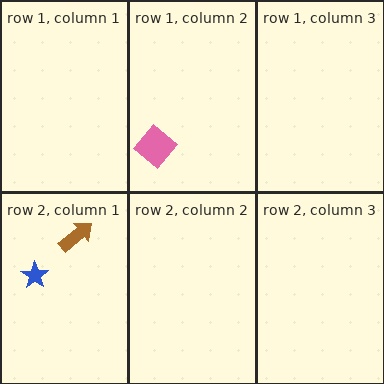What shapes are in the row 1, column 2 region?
The pink diamond.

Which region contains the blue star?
The row 2, column 1 region.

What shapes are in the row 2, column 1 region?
The blue star, the brown arrow.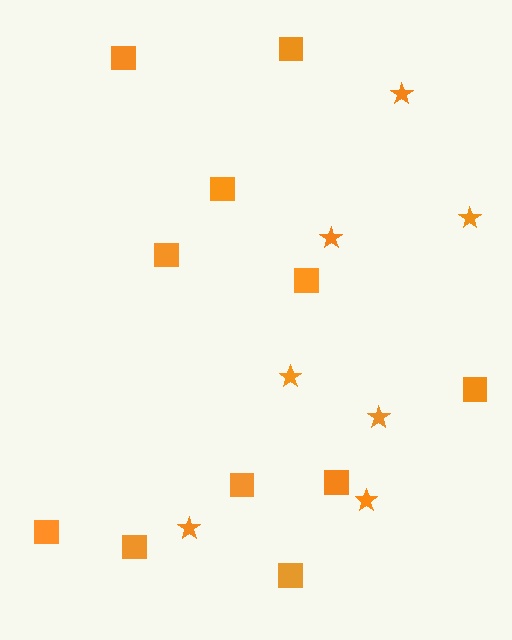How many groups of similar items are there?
There are 2 groups: one group of stars (7) and one group of squares (11).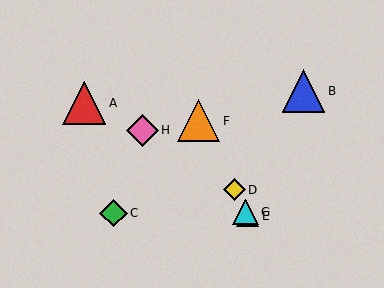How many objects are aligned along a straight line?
4 objects (D, E, F, G) are aligned along a straight line.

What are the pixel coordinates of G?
Object G is at (246, 212).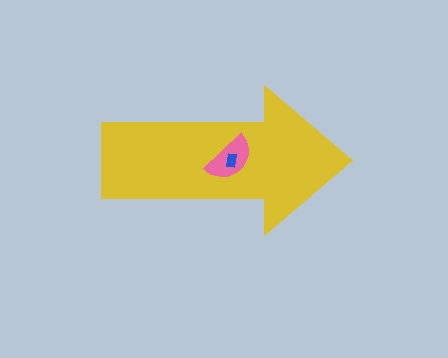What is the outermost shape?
The yellow arrow.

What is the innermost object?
The blue rectangle.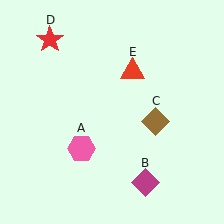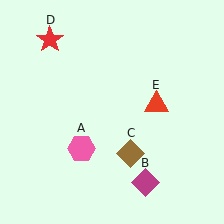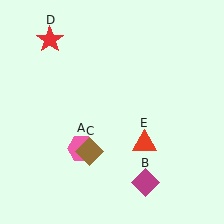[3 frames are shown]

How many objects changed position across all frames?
2 objects changed position: brown diamond (object C), red triangle (object E).